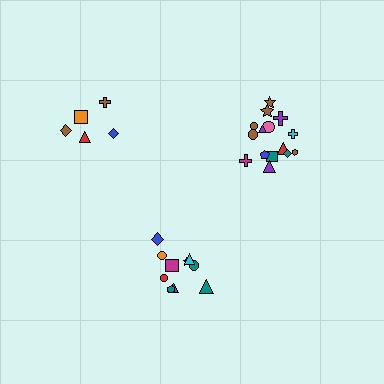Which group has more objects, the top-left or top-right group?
The top-right group.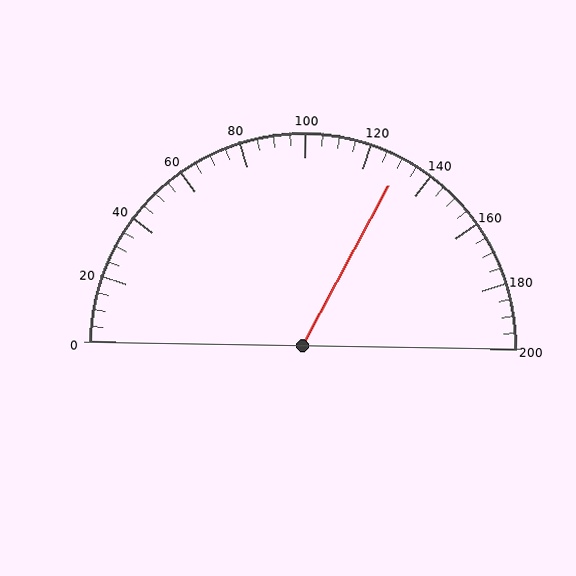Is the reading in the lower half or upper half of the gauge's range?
The reading is in the upper half of the range (0 to 200).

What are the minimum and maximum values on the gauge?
The gauge ranges from 0 to 200.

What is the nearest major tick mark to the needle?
The nearest major tick mark is 120.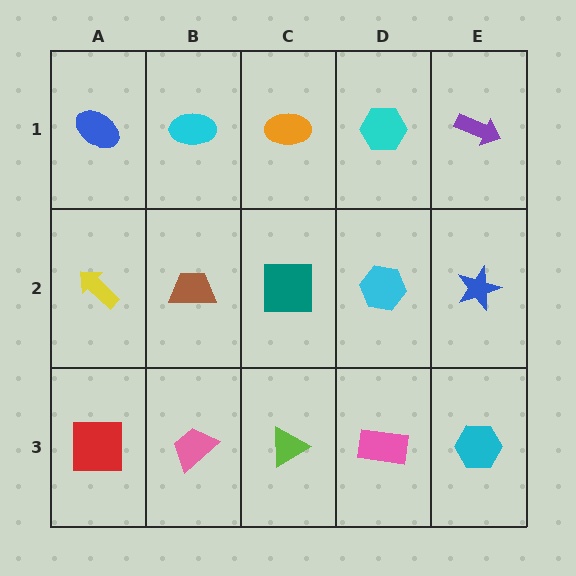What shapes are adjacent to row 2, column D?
A cyan hexagon (row 1, column D), a pink rectangle (row 3, column D), a teal square (row 2, column C), a blue star (row 2, column E).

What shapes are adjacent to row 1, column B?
A brown trapezoid (row 2, column B), a blue ellipse (row 1, column A), an orange ellipse (row 1, column C).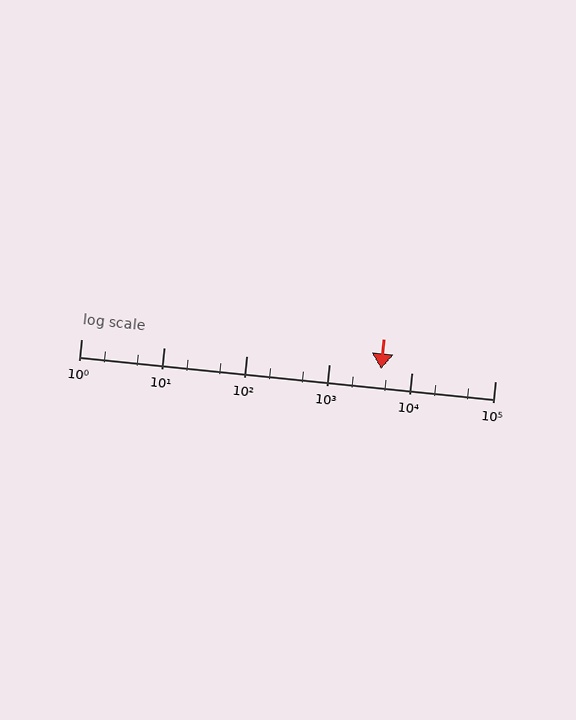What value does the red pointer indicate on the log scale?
The pointer indicates approximately 4200.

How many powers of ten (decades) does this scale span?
The scale spans 5 decades, from 1 to 100000.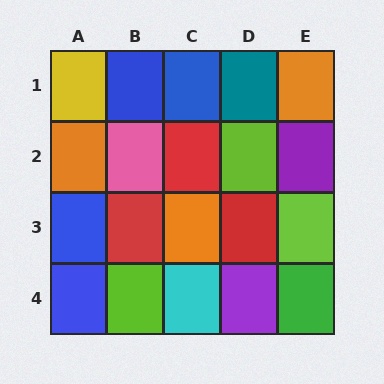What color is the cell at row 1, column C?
Blue.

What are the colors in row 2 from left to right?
Orange, pink, red, lime, purple.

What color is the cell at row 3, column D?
Red.